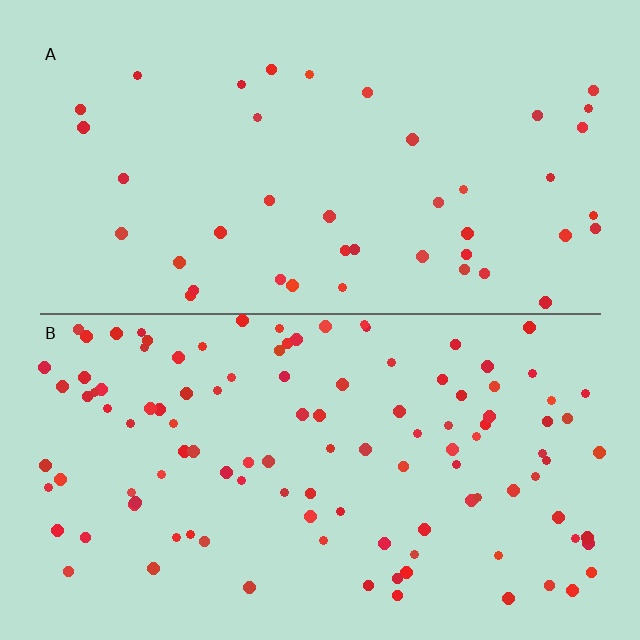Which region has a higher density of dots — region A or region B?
B (the bottom).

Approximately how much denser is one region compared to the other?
Approximately 2.7× — region B over region A.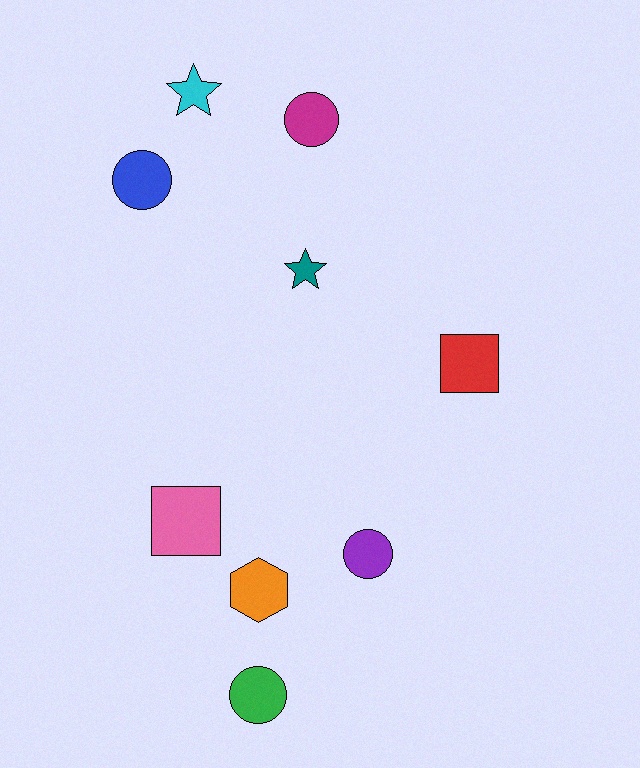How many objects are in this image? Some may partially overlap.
There are 9 objects.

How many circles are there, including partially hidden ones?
There are 4 circles.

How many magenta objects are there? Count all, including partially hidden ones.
There is 1 magenta object.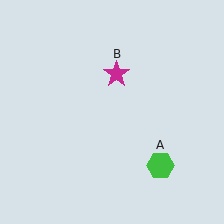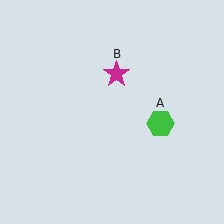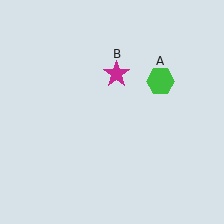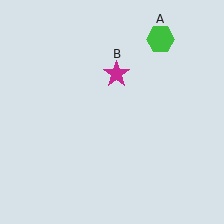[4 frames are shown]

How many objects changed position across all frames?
1 object changed position: green hexagon (object A).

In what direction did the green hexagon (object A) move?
The green hexagon (object A) moved up.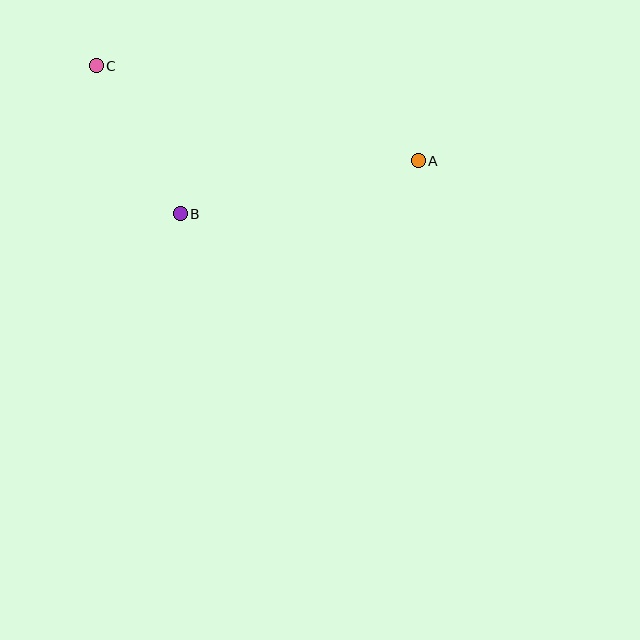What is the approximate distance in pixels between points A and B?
The distance between A and B is approximately 244 pixels.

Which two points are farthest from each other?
Points A and C are farthest from each other.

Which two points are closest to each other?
Points B and C are closest to each other.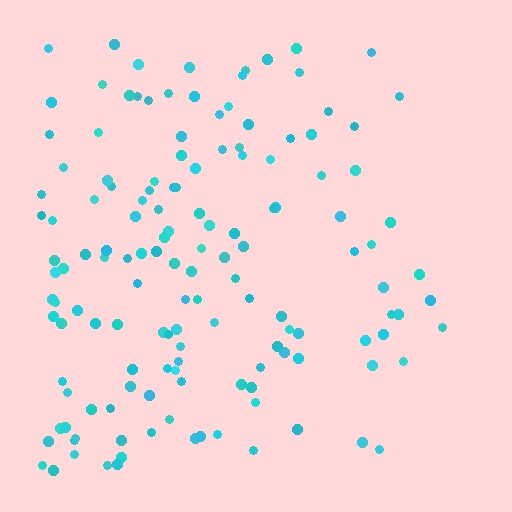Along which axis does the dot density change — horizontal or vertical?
Horizontal.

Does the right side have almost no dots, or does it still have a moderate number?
Still a moderate number, just noticeably fewer than the left.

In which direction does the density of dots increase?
From right to left, with the left side densest.